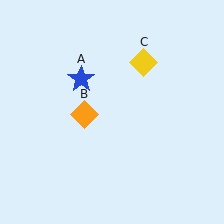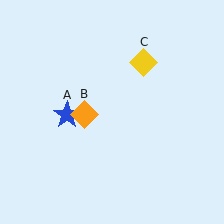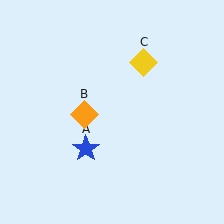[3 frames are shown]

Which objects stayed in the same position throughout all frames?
Orange diamond (object B) and yellow diamond (object C) remained stationary.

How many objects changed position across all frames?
1 object changed position: blue star (object A).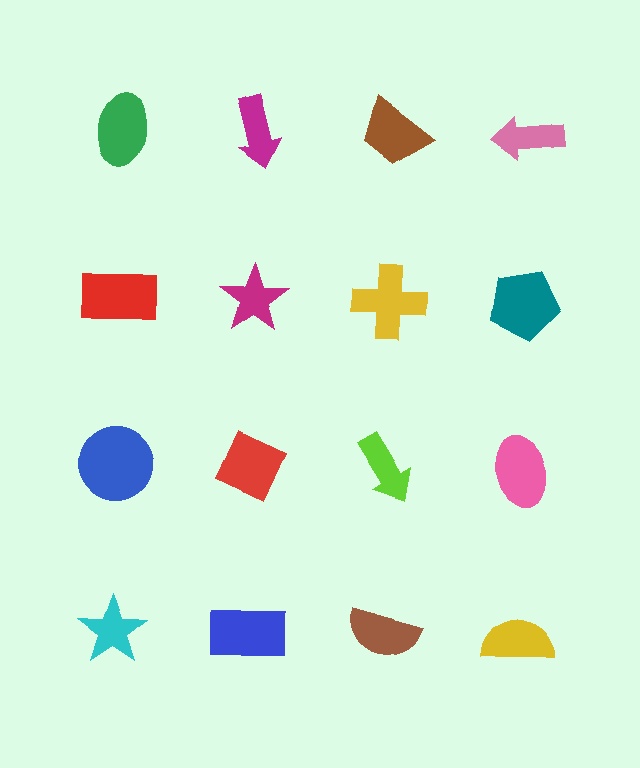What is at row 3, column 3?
A lime arrow.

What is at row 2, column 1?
A red rectangle.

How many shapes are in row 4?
4 shapes.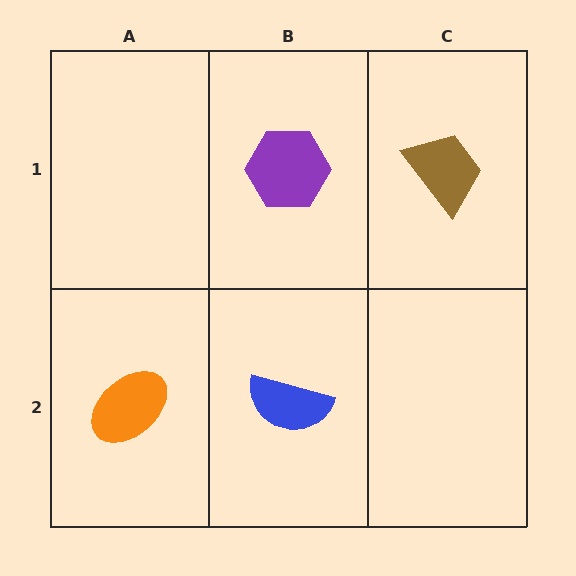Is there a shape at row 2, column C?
No, that cell is empty.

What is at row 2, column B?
A blue semicircle.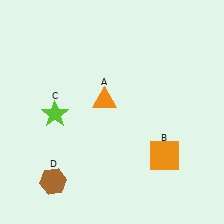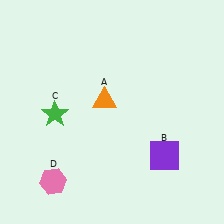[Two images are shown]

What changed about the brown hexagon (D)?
In Image 1, D is brown. In Image 2, it changed to pink.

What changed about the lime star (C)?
In Image 1, C is lime. In Image 2, it changed to green.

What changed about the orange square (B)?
In Image 1, B is orange. In Image 2, it changed to purple.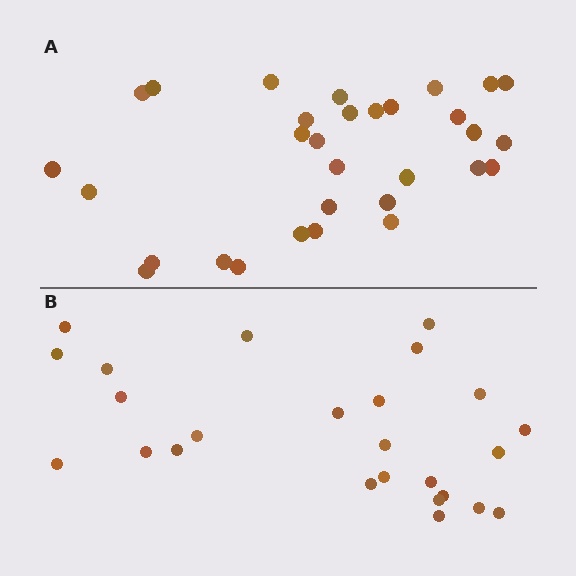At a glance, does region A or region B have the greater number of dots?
Region A (the top region) has more dots.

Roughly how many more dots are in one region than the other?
Region A has about 6 more dots than region B.